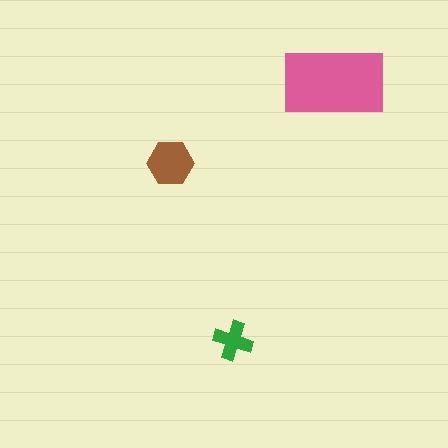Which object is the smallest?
The green cross.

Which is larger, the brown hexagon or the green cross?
The brown hexagon.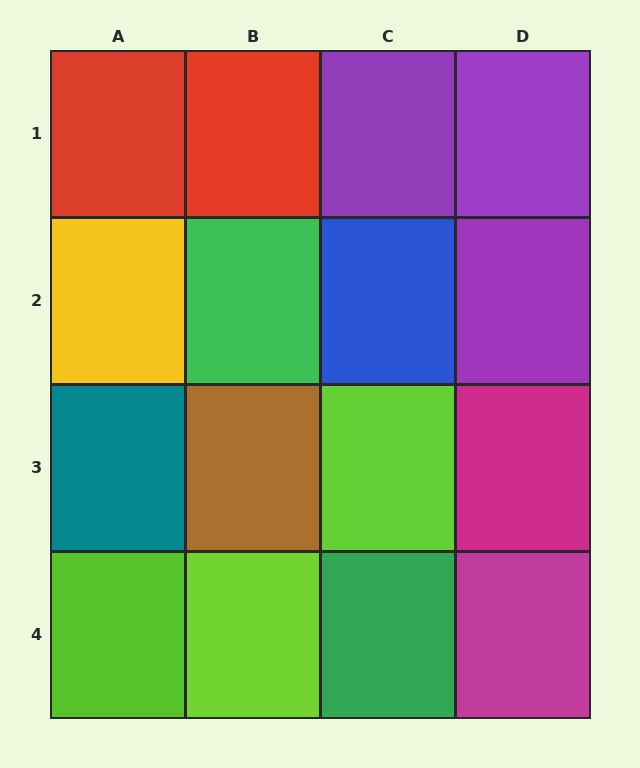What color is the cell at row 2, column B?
Green.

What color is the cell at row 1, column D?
Purple.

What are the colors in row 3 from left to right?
Teal, brown, lime, magenta.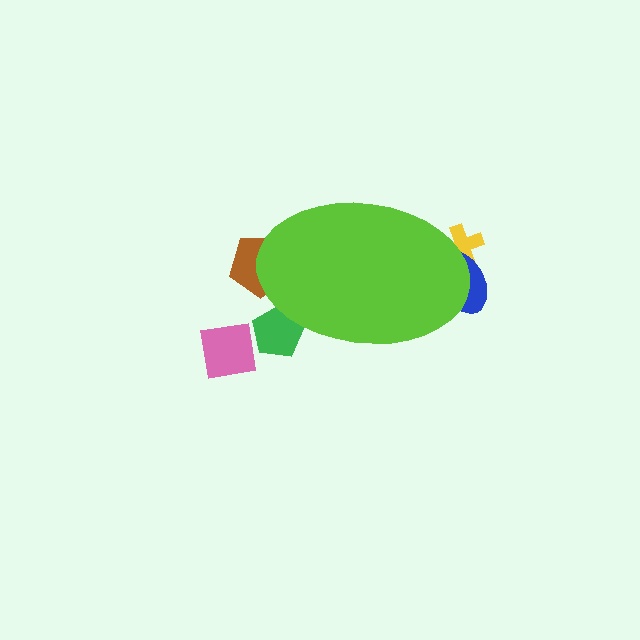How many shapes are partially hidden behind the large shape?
4 shapes are partially hidden.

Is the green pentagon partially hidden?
Yes, the green pentagon is partially hidden behind the lime ellipse.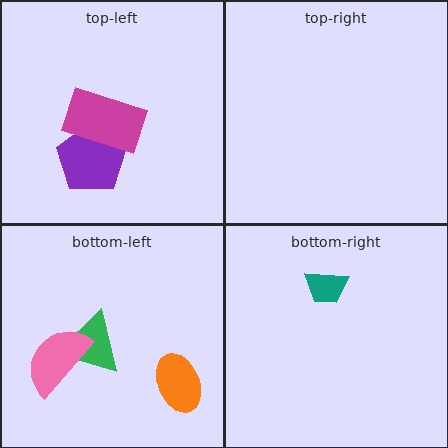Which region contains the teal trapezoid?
The bottom-right region.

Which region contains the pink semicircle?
The bottom-left region.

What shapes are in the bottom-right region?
The teal trapezoid.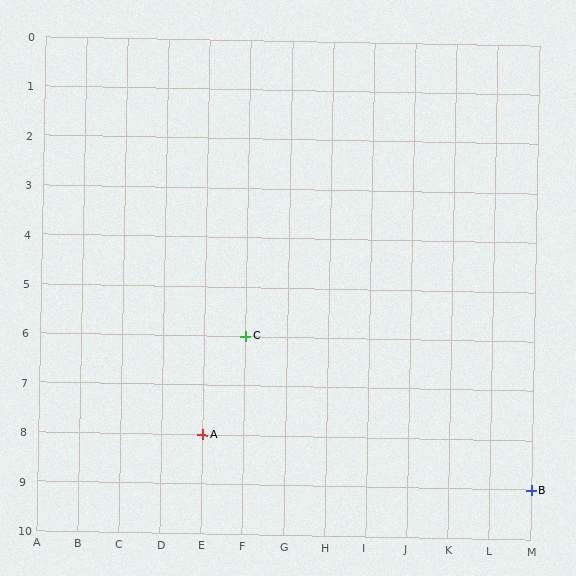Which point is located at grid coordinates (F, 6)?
Point C is at (F, 6).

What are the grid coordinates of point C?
Point C is at grid coordinates (F, 6).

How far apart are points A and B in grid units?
Points A and B are 8 columns and 1 row apart (about 8.1 grid units diagonally).